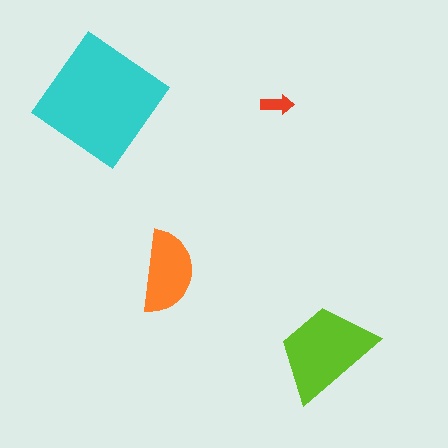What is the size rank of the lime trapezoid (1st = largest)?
2nd.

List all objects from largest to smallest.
The cyan diamond, the lime trapezoid, the orange semicircle, the red arrow.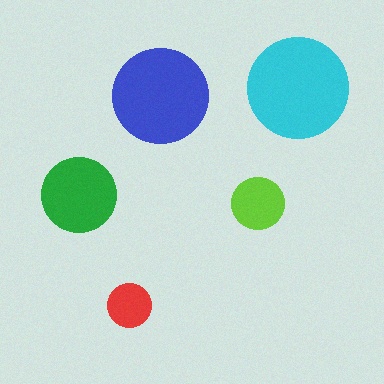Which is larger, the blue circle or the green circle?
The blue one.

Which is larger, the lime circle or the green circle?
The green one.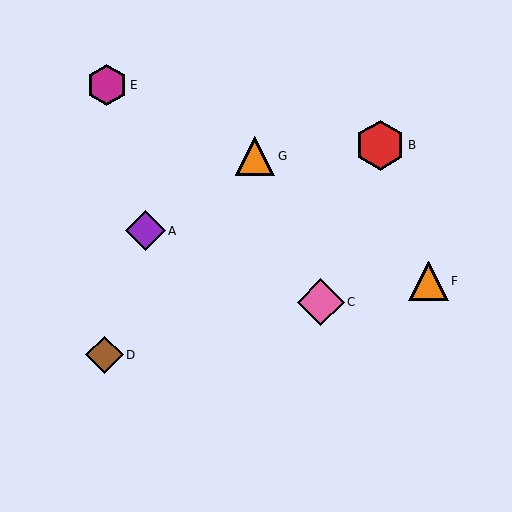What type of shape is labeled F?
Shape F is an orange triangle.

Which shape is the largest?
The red hexagon (labeled B) is the largest.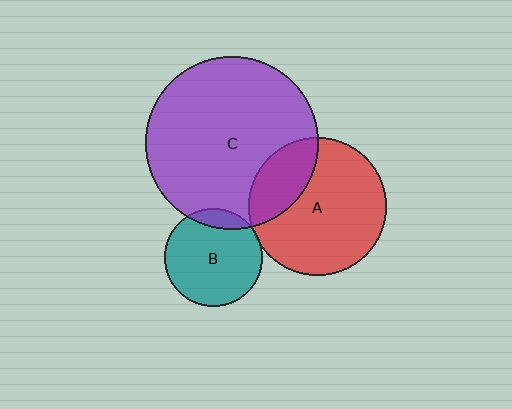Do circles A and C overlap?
Yes.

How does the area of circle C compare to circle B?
Approximately 3.1 times.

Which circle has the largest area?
Circle C (purple).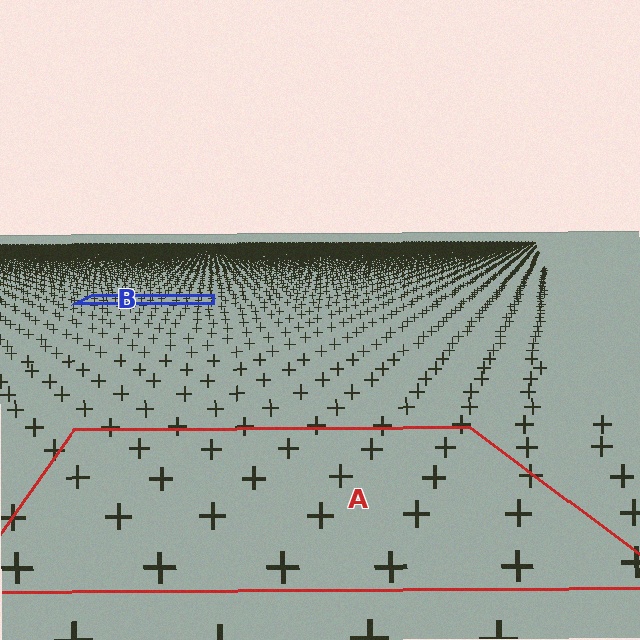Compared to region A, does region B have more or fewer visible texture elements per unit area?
Region B has more texture elements per unit area — they are packed more densely because it is farther away.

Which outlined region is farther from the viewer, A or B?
Region B is farther from the viewer — the texture elements inside it appear smaller and more densely packed.